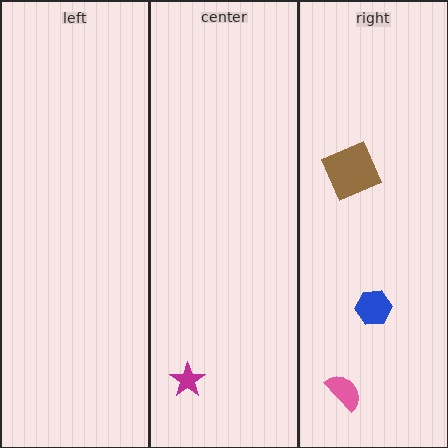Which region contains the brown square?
The right region.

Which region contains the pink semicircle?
The right region.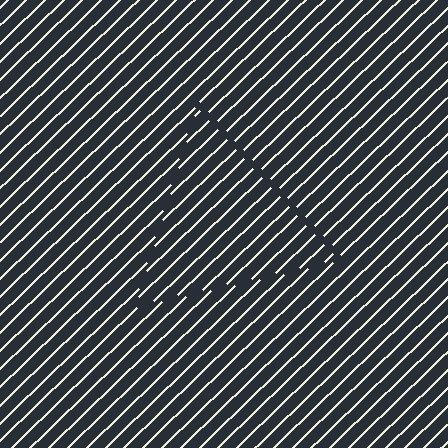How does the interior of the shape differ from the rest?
The interior of the shape contains the same grating, shifted by half a period — the contour is defined by the phase discontinuity where line-ends from the inner and outer gratings abut.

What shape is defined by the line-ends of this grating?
An illusory triangle. The interior of the shape contains the same grating, shifted by half a period — the contour is defined by the phase discontinuity where line-ends from the inner and outer gratings abut.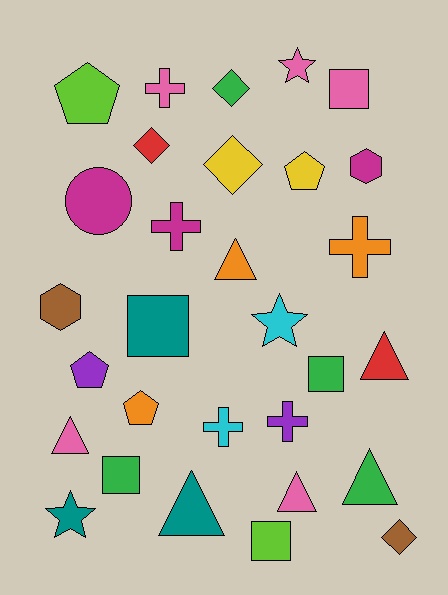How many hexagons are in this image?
There are 2 hexagons.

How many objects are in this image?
There are 30 objects.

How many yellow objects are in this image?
There are 2 yellow objects.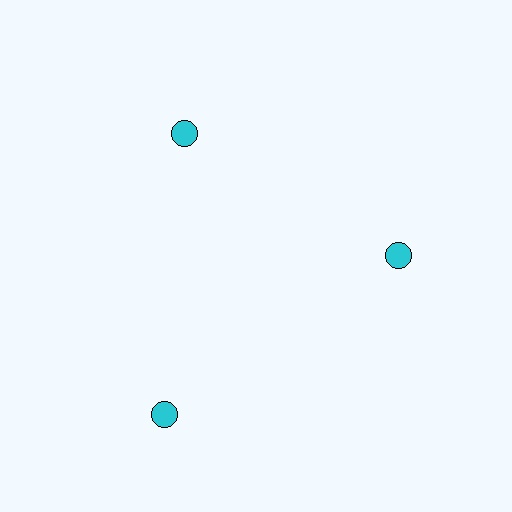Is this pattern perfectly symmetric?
No. The 3 cyan circles are arranged in a ring, but one element near the 7 o'clock position is pushed outward from the center, breaking the 3-fold rotational symmetry.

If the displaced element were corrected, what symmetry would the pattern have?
It would have 3-fold rotational symmetry — the pattern would map onto itself every 120 degrees.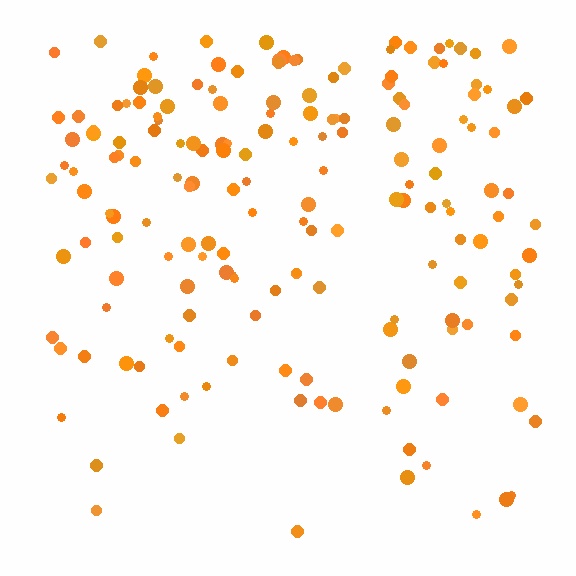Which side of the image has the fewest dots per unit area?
The bottom.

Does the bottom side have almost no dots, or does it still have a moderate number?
Still a moderate number, just noticeably fewer than the top.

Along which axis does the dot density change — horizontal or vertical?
Vertical.